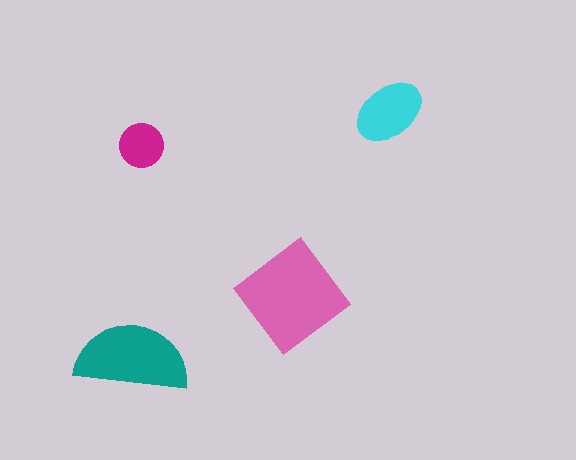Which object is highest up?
The cyan ellipse is topmost.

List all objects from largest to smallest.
The pink diamond, the teal semicircle, the cyan ellipse, the magenta circle.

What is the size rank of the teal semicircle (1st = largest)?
2nd.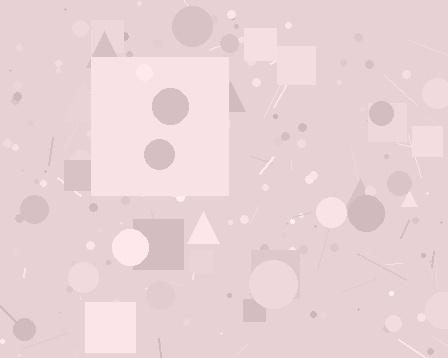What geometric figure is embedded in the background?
A square is embedded in the background.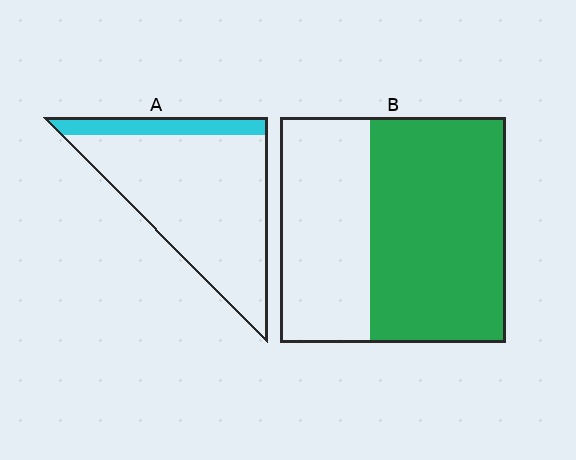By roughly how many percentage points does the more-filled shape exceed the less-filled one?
By roughly 45 percentage points (B over A).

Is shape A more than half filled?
No.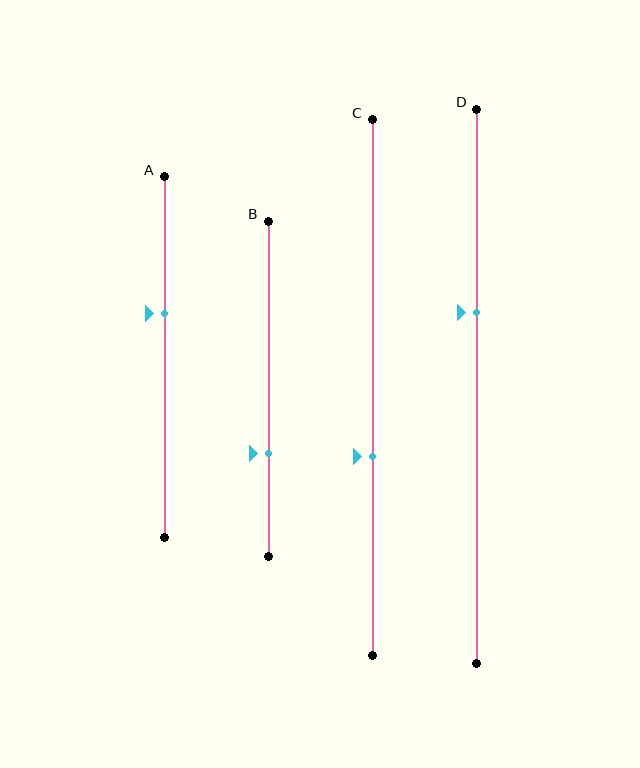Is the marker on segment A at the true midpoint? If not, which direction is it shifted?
No, the marker on segment A is shifted upward by about 12% of the segment length.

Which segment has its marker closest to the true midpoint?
Segment A has its marker closest to the true midpoint.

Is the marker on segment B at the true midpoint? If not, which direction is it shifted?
No, the marker on segment B is shifted downward by about 19% of the segment length.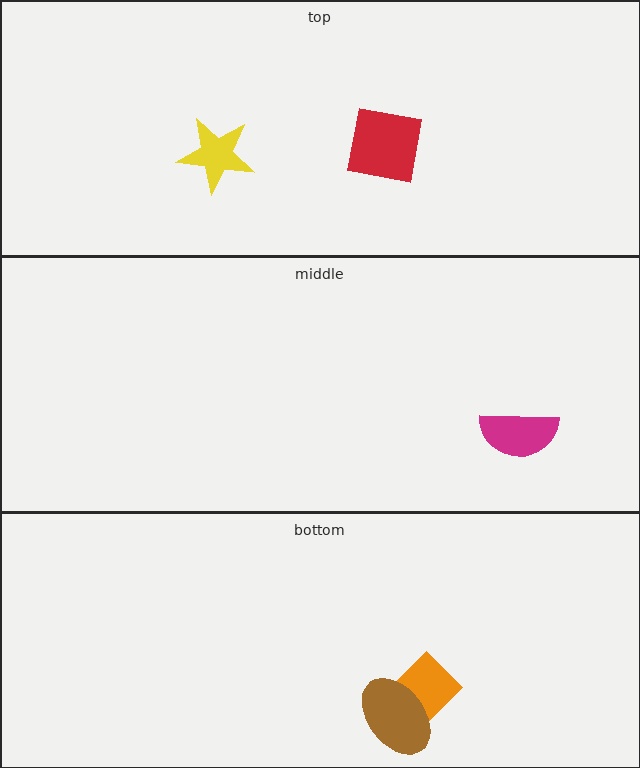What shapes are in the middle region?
The magenta semicircle.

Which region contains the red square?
The top region.